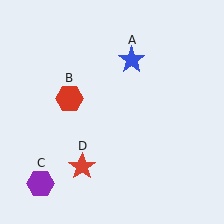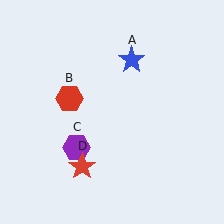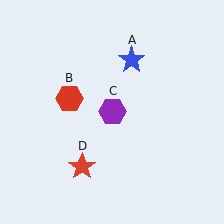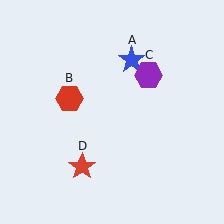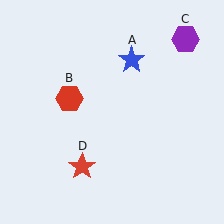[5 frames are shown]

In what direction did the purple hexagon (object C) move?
The purple hexagon (object C) moved up and to the right.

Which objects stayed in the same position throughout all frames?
Blue star (object A) and red hexagon (object B) and red star (object D) remained stationary.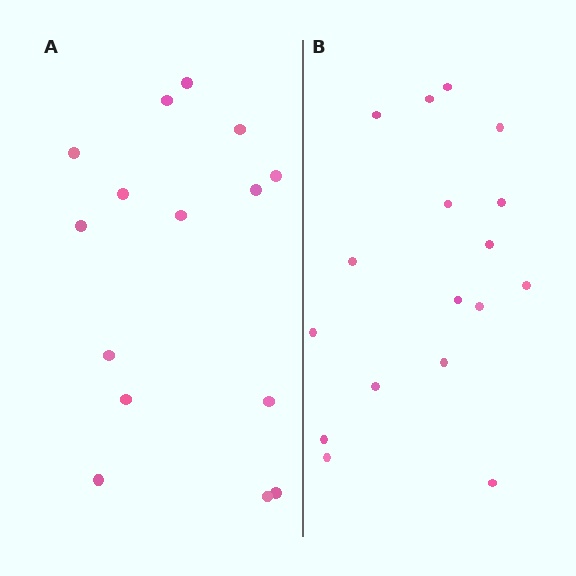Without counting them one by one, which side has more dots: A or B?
Region B (the right region) has more dots.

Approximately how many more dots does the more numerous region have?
Region B has just a few more — roughly 2 or 3 more dots than region A.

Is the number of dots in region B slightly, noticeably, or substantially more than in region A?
Region B has only slightly more — the two regions are fairly close. The ratio is roughly 1.1 to 1.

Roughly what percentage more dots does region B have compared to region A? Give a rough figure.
About 15% more.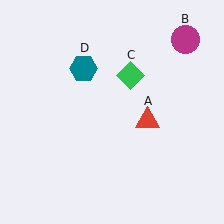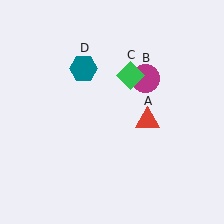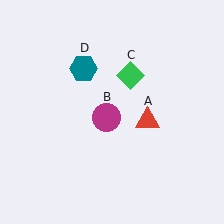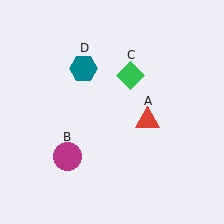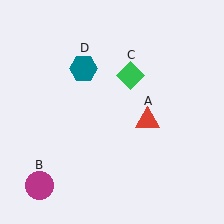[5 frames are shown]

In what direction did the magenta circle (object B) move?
The magenta circle (object B) moved down and to the left.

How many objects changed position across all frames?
1 object changed position: magenta circle (object B).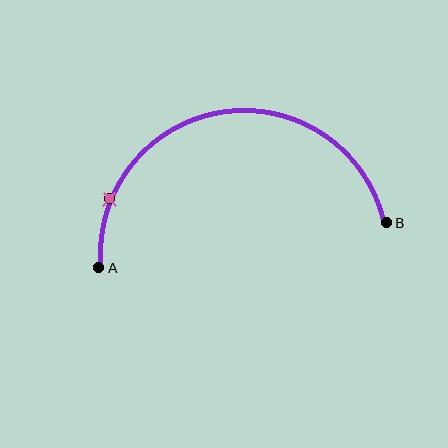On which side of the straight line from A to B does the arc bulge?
The arc bulges above the straight line connecting A and B.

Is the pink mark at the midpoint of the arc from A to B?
No. The pink mark lies on the arc but is closer to endpoint A. The arc midpoint would be at the point on the curve equidistant along the arc from both A and B.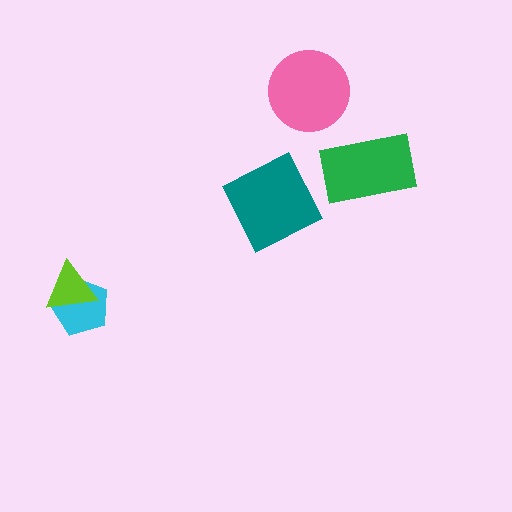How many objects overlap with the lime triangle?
1 object overlaps with the lime triangle.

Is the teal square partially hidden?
No, no other shape covers it.